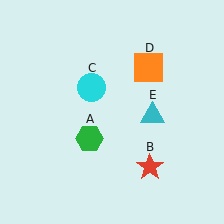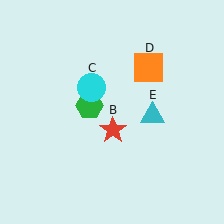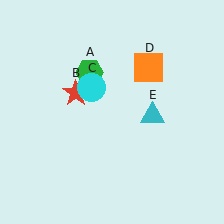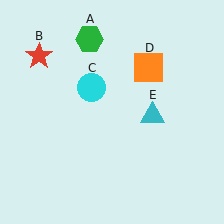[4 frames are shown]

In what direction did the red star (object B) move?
The red star (object B) moved up and to the left.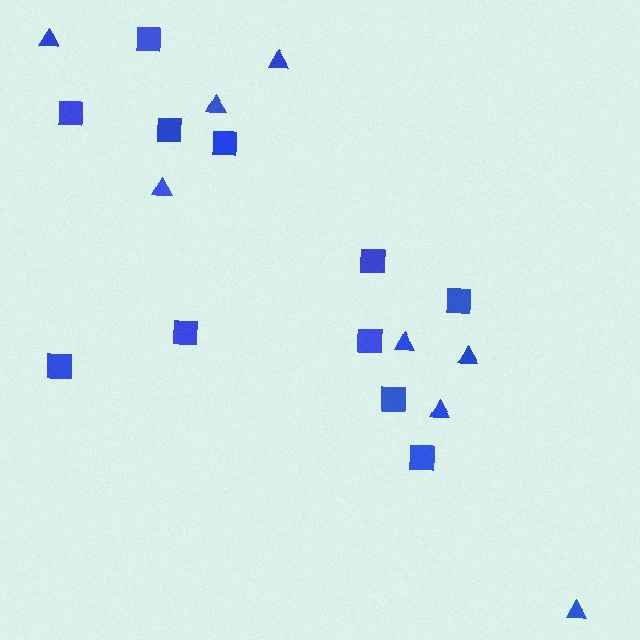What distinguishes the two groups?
There are 2 groups: one group of squares (11) and one group of triangles (8).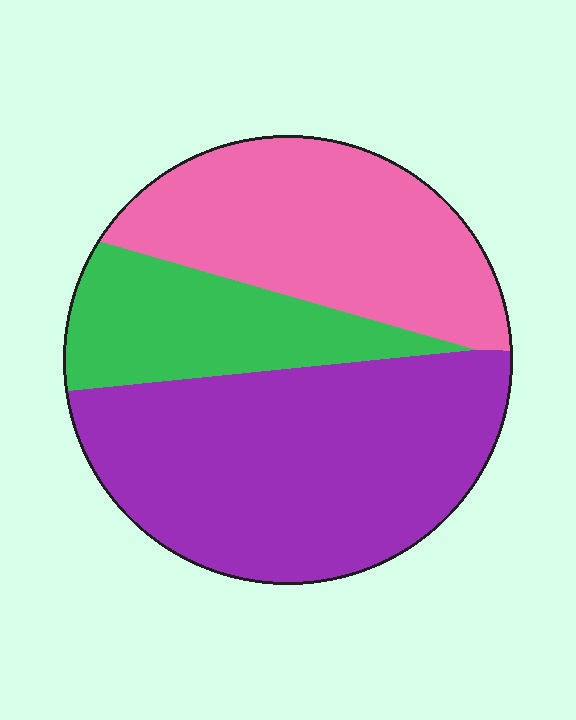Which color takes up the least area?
Green, at roughly 20%.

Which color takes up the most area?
Purple, at roughly 45%.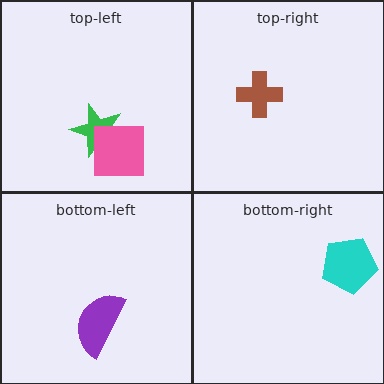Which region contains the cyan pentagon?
The bottom-right region.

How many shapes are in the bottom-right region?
1.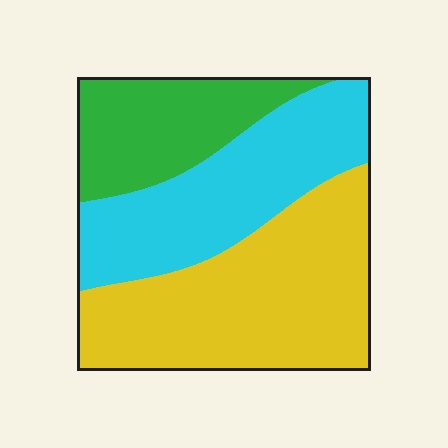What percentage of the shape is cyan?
Cyan takes up about one third (1/3) of the shape.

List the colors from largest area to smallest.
From largest to smallest: yellow, cyan, green.